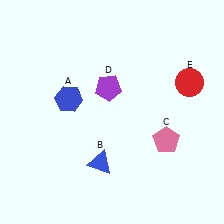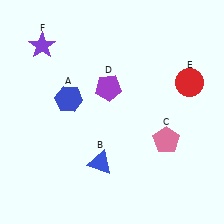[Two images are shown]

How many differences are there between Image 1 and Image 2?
There is 1 difference between the two images.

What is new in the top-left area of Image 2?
A purple star (F) was added in the top-left area of Image 2.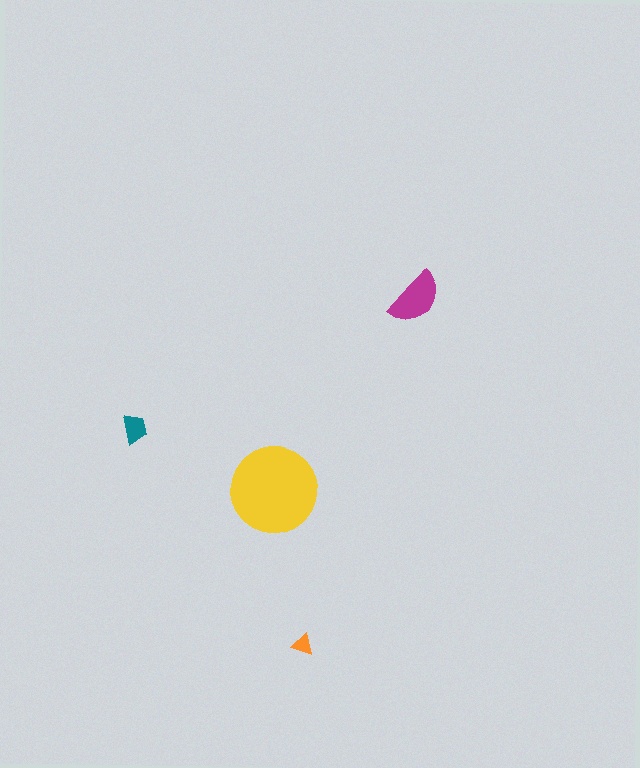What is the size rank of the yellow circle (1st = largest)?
1st.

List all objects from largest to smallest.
The yellow circle, the magenta semicircle, the teal trapezoid, the orange triangle.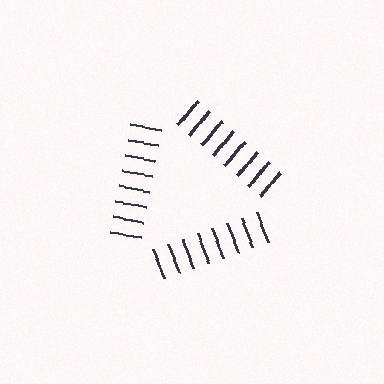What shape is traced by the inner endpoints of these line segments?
An illusory triangle — the line segments terminate on its edges but no continuous stroke is drawn.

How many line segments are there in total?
24 — 8 along each of the 3 edges.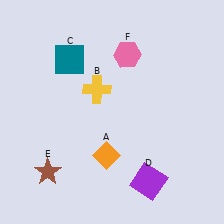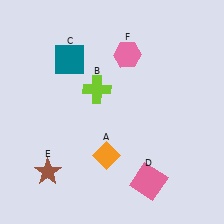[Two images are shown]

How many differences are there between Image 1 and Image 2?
There are 2 differences between the two images.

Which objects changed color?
B changed from yellow to lime. D changed from purple to pink.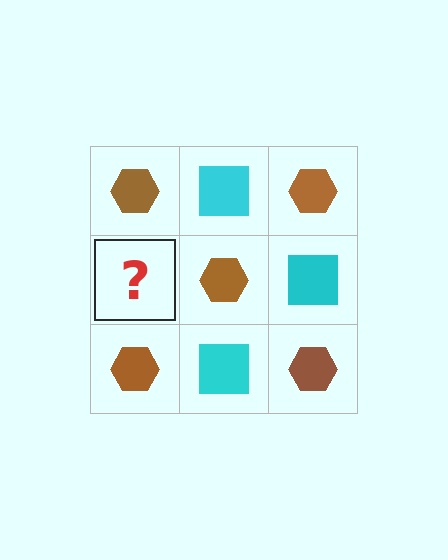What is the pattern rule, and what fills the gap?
The rule is that it alternates brown hexagon and cyan square in a checkerboard pattern. The gap should be filled with a cyan square.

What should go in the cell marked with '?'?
The missing cell should contain a cyan square.